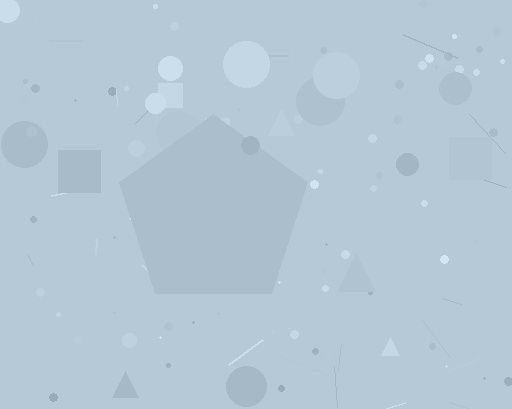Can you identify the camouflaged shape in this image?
The camouflaged shape is a pentagon.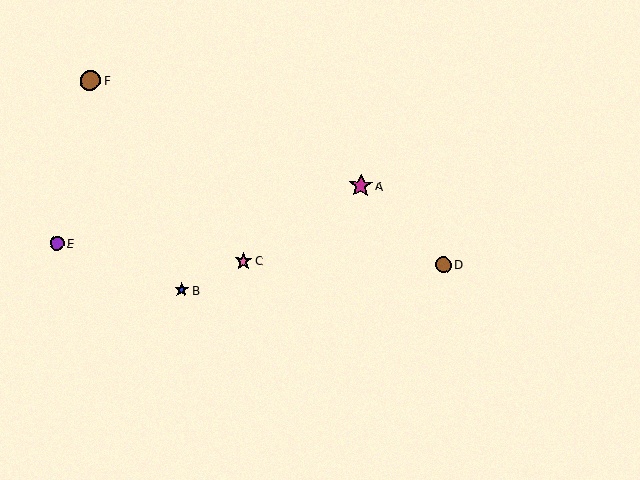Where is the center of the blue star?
The center of the blue star is at (182, 290).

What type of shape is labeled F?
Shape F is a brown circle.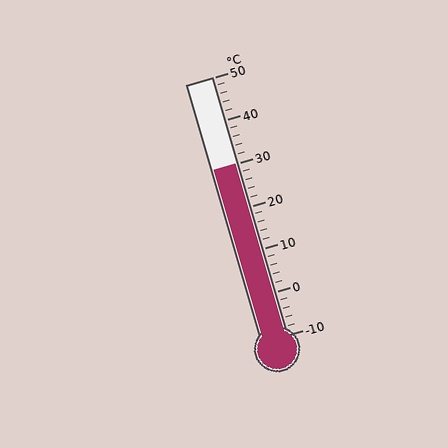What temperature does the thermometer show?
The thermometer shows approximately 30°C.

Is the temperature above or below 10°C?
The temperature is above 10°C.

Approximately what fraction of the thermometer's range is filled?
The thermometer is filled to approximately 65% of its range.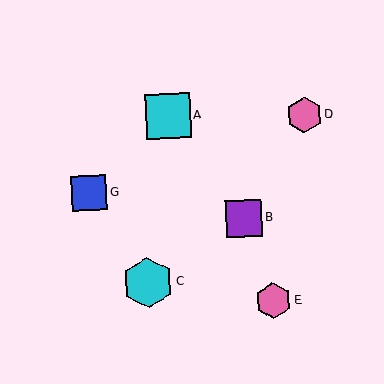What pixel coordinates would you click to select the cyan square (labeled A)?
Click at (168, 116) to select the cyan square A.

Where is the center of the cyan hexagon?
The center of the cyan hexagon is at (148, 283).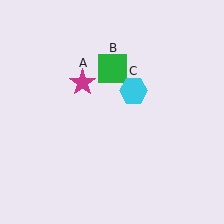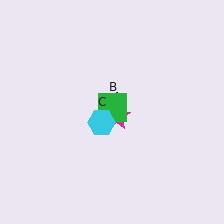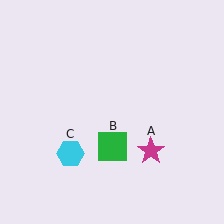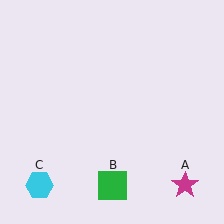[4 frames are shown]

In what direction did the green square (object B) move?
The green square (object B) moved down.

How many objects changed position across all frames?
3 objects changed position: magenta star (object A), green square (object B), cyan hexagon (object C).